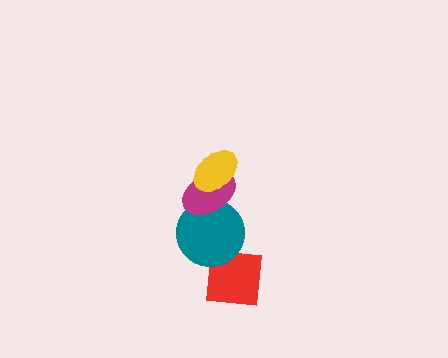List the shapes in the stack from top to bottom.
From top to bottom: the yellow ellipse, the magenta ellipse, the teal circle, the red square.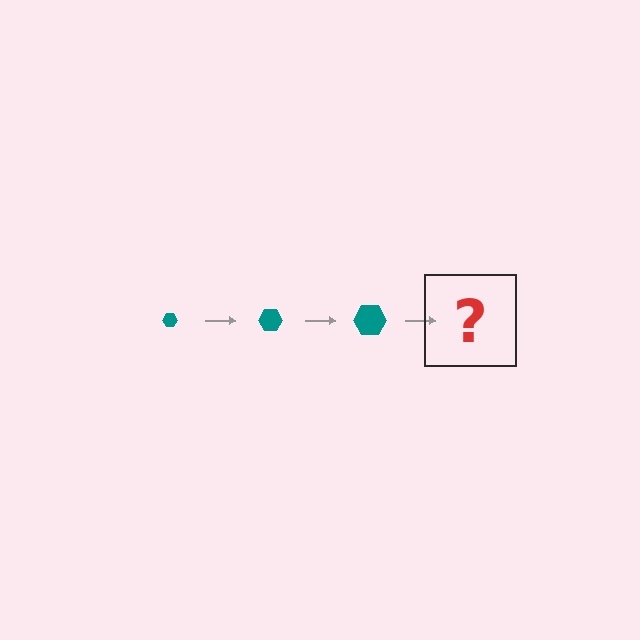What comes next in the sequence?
The next element should be a teal hexagon, larger than the previous one.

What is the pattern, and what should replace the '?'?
The pattern is that the hexagon gets progressively larger each step. The '?' should be a teal hexagon, larger than the previous one.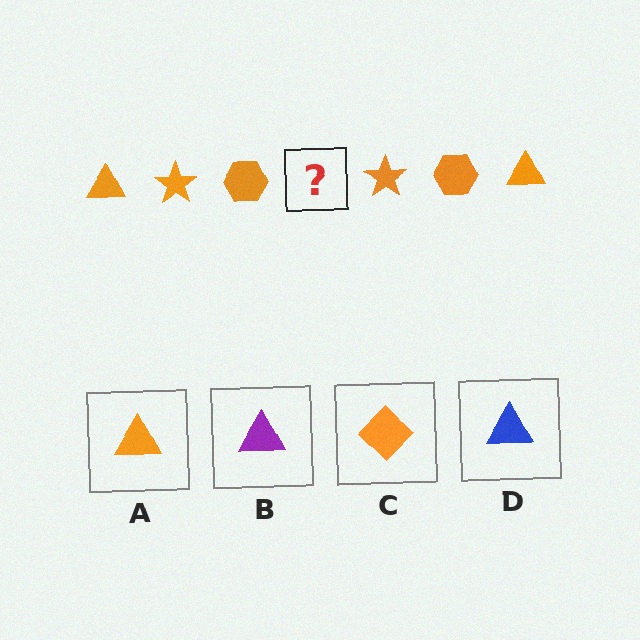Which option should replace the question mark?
Option A.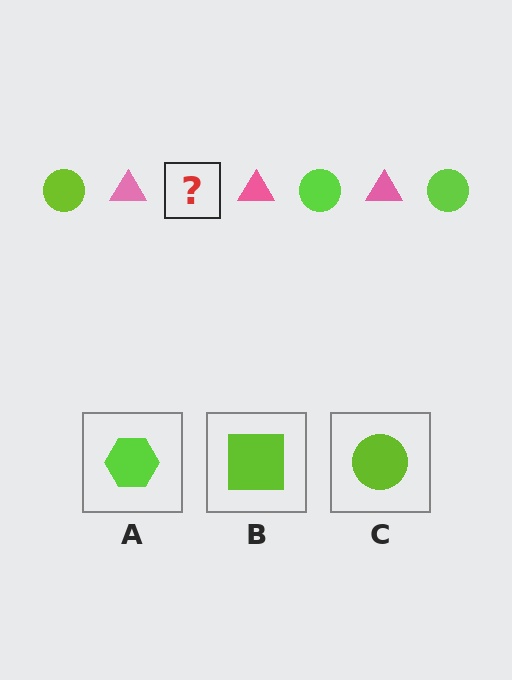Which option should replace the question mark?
Option C.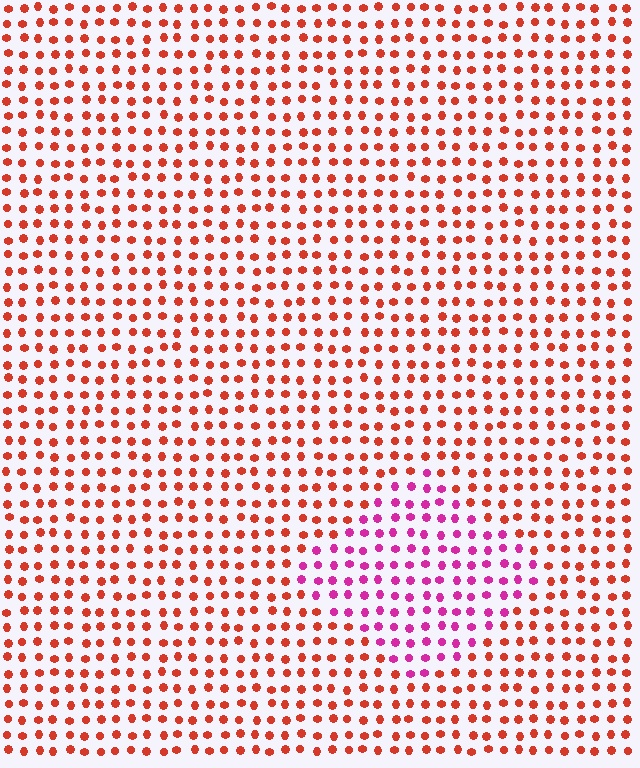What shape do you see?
I see a diamond.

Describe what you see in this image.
The image is filled with small red elements in a uniform arrangement. A diamond-shaped region is visible where the elements are tinted to a slightly different hue, forming a subtle color boundary.